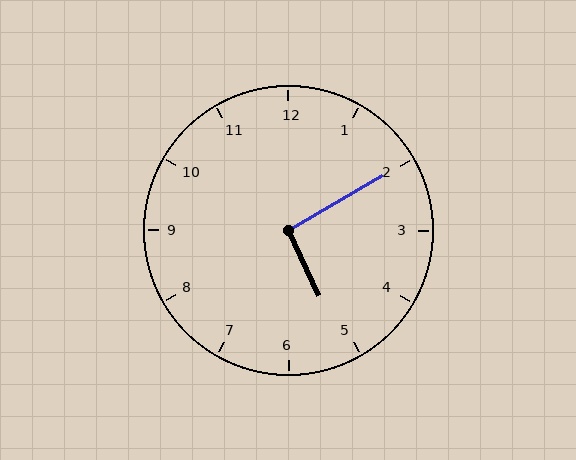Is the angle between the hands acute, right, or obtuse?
It is right.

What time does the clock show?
5:10.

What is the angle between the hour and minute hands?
Approximately 95 degrees.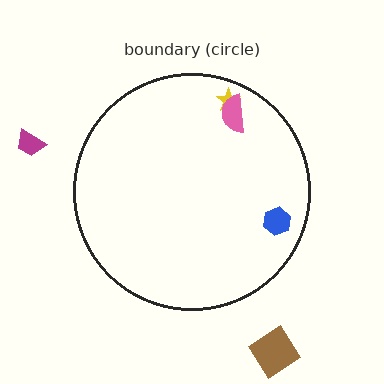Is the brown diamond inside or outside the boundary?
Outside.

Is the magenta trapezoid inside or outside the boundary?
Outside.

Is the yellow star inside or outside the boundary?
Inside.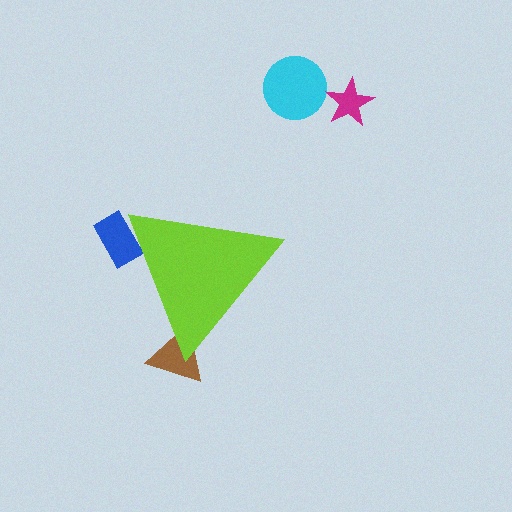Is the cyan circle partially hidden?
No, the cyan circle is fully visible.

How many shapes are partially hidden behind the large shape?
2 shapes are partially hidden.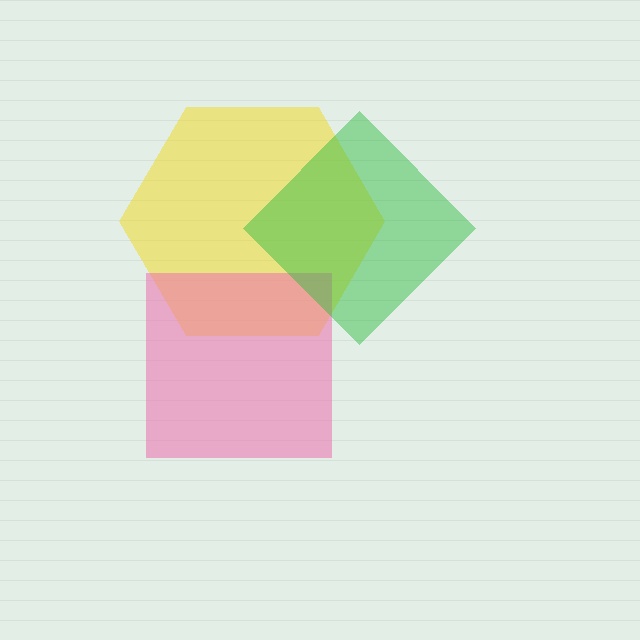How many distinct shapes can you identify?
There are 3 distinct shapes: a yellow hexagon, a pink square, a green diamond.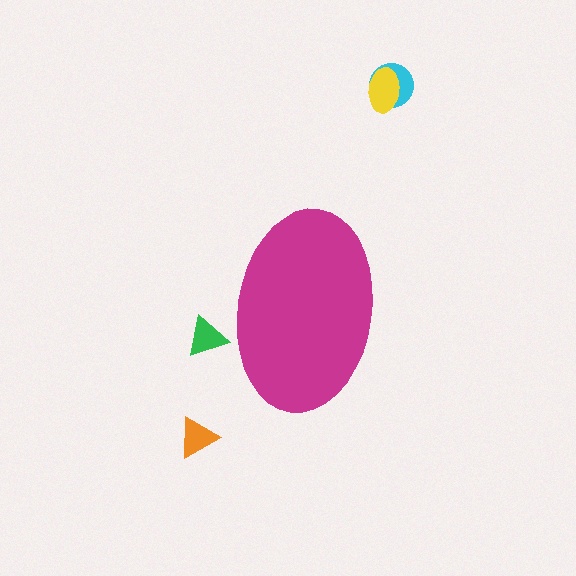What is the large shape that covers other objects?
A magenta ellipse.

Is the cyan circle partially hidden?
No, the cyan circle is fully visible.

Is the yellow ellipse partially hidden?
No, the yellow ellipse is fully visible.